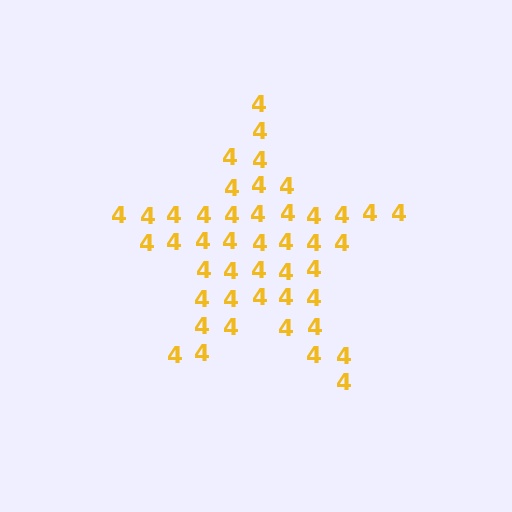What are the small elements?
The small elements are digit 4's.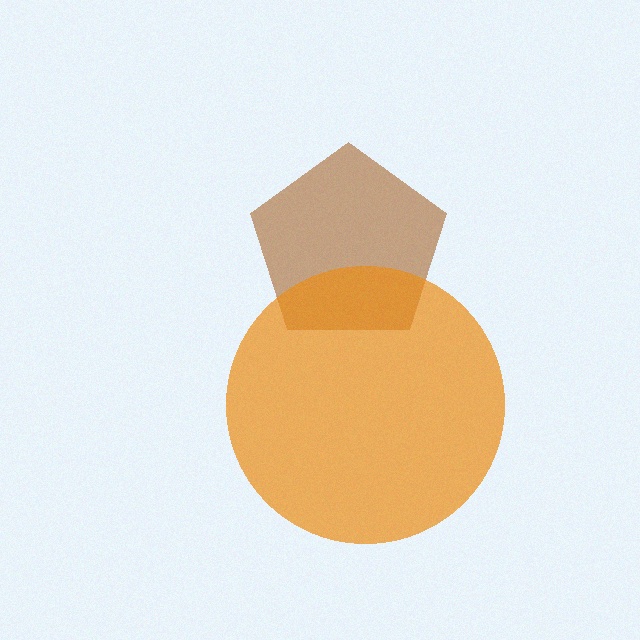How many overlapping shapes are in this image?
There are 2 overlapping shapes in the image.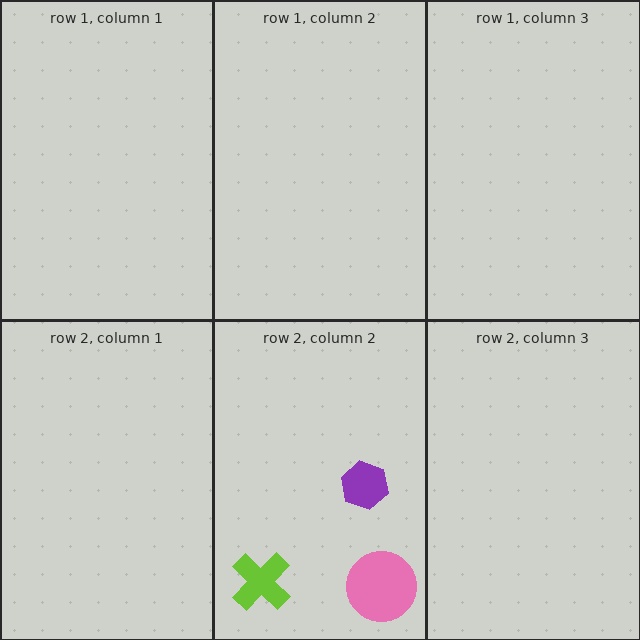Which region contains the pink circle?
The row 2, column 2 region.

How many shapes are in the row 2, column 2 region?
3.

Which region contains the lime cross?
The row 2, column 2 region.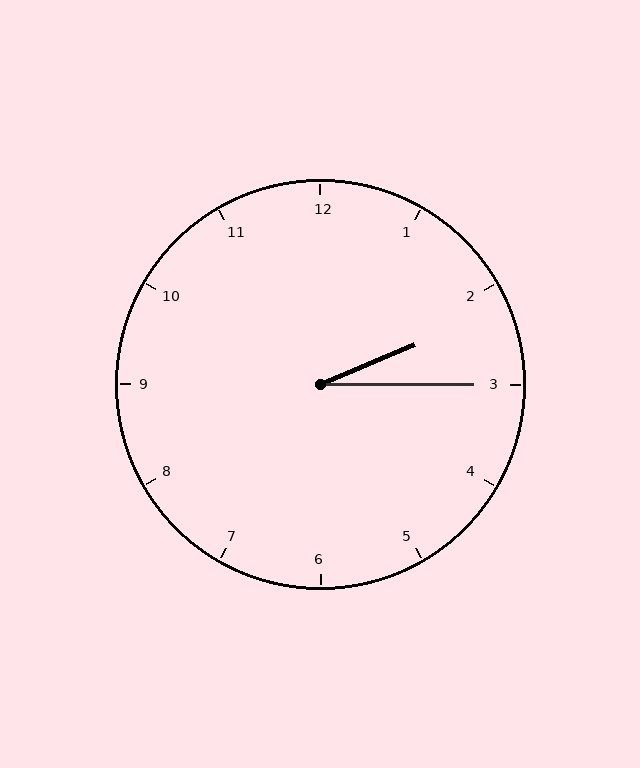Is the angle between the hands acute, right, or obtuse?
It is acute.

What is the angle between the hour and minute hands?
Approximately 22 degrees.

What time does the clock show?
2:15.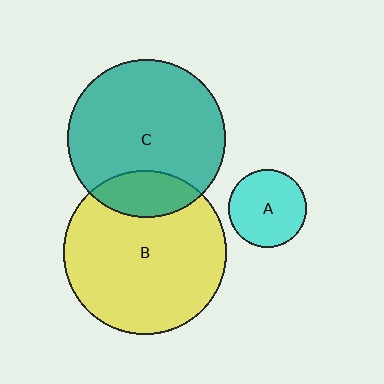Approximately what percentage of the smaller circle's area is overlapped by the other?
Approximately 20%.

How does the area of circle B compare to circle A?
Approximately 4.4 times.